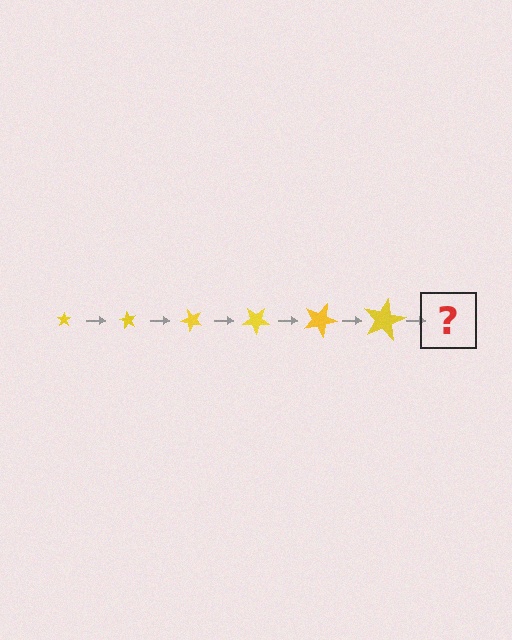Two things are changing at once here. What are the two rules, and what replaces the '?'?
The two rules are that the star grows larger each step and it rotates 60 degrees each step. The '?' should be a star, larger than the previous one and rotated 360 degrees from the start.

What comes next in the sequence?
The next element should be a star, larger than the previous one and rotated 360 degrees from the start.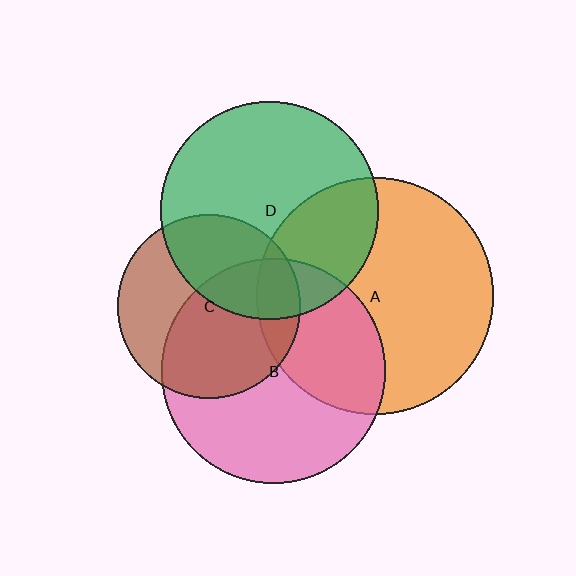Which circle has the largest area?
Circle A (orange).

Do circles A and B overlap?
Yes.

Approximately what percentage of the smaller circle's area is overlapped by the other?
Approximately 35%.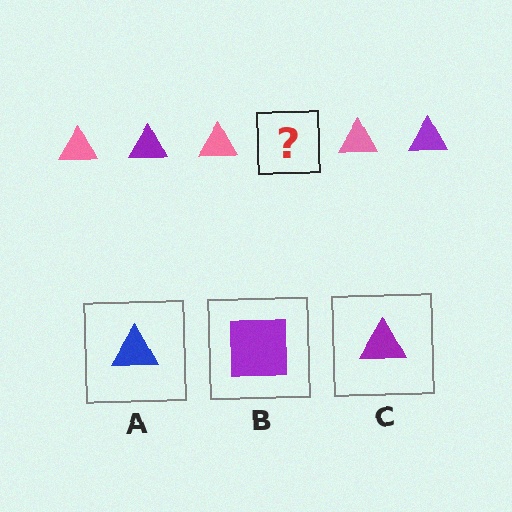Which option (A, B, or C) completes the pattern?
C.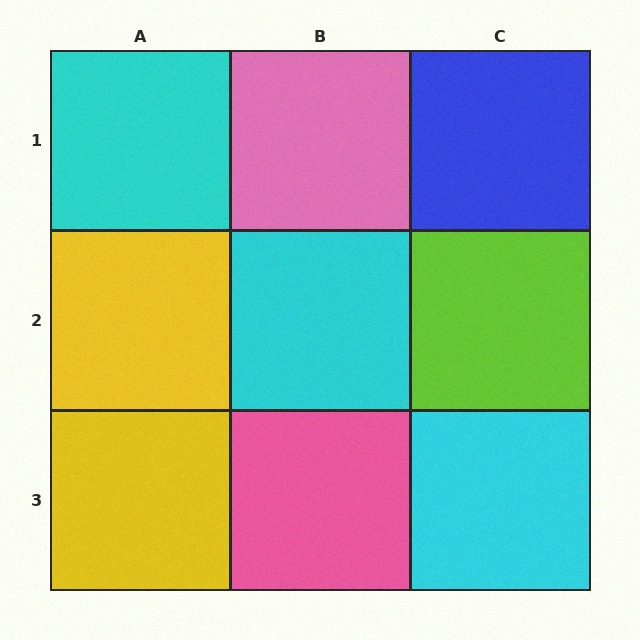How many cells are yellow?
2 cells are yellow.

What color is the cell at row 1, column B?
Pink.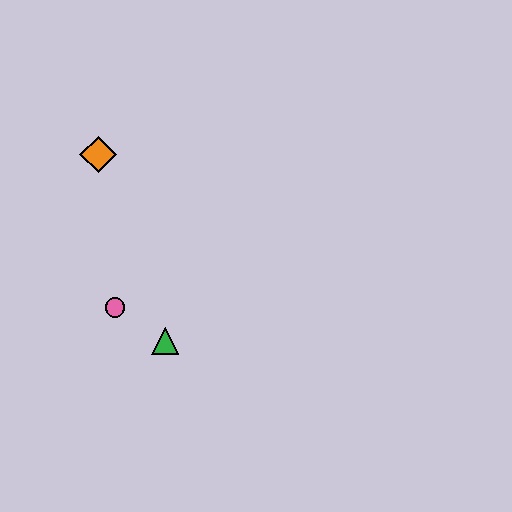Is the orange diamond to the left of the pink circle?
Yes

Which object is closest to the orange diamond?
The pink circle is closest to the orange diamond.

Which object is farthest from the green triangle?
The orange diamond is farthest from the green triangle.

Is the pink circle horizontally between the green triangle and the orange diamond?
Yes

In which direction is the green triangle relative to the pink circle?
The green triangle is to the right of the pink circle.